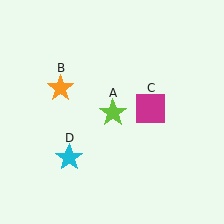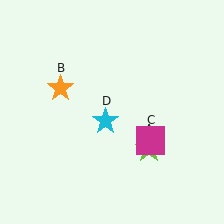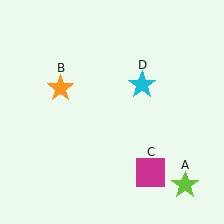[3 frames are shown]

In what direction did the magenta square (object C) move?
The magenta square (object C) moved down.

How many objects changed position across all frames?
3 objects changed position: lime star (object A), magenta square (object C), cyan star (object D).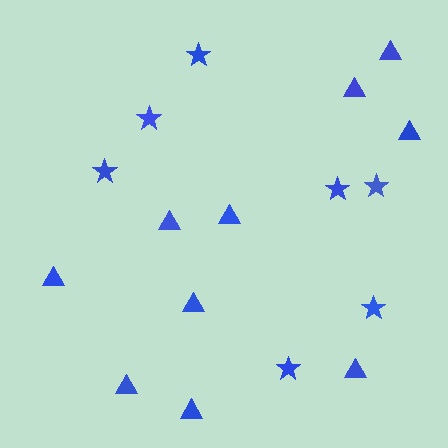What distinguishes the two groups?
There are 2 groups: one group of triangles (10) and one group of stars (7).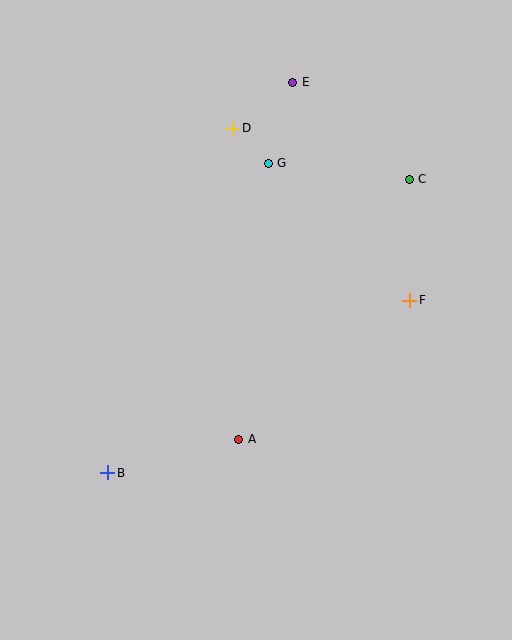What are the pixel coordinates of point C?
Point C is at (409, 179).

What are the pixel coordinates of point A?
Point A is at (239, 439).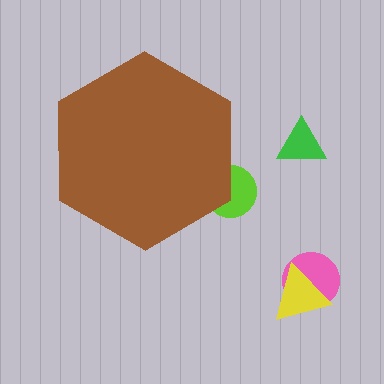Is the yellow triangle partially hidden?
No, the yellow triangle is fully visible.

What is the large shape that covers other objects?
A brown hexagon.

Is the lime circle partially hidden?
Yes, the lime circle is partially hidden behind the brown hexagon.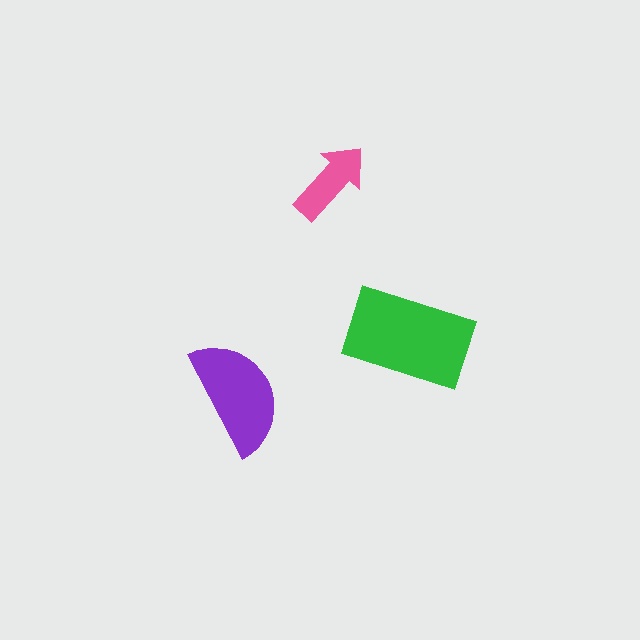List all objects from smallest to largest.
The pink arrow, the purple semicircle, the green rectangle.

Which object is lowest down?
The purple semicircle is bottommost.